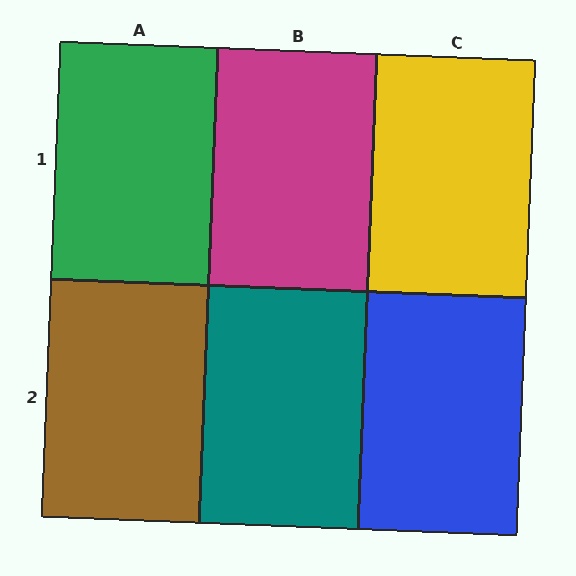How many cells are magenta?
1 cell is magenta.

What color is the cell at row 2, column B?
Teal.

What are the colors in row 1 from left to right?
Green, magenta, yellow.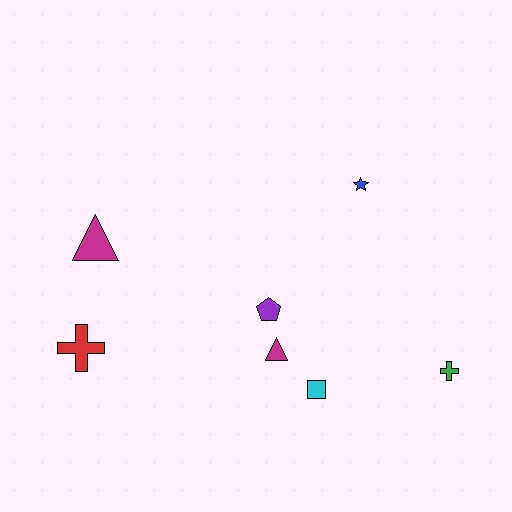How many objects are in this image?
There are 7 objects.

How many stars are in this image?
There is 1 star.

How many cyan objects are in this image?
There is 1 cyan object.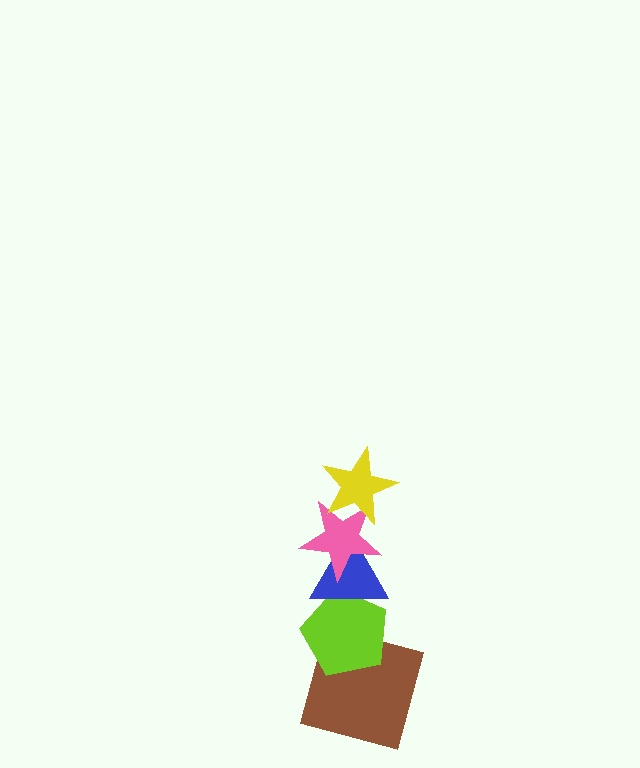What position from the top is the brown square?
The brown square is 5th from the top.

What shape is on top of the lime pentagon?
The blue triangle is on top of the lime pentagon.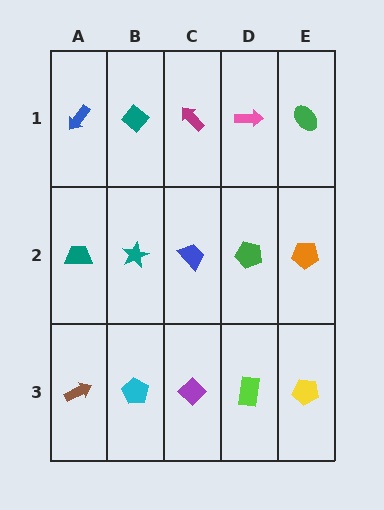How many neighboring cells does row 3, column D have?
3.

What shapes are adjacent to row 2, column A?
A blue arrow (row 1, column A), a brown arrow (row 3, column A), a teal star (row 2, column B).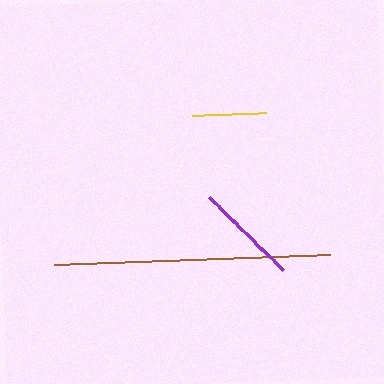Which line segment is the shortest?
The yellow line is the shortest at approximately 74 pixels.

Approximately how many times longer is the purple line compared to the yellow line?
The purple line is approximately 1.4 times the length of the yellow line.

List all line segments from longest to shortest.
From longest to shortest: brown, purple, yellow.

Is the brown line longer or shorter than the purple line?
The brown line is longer than the purple line.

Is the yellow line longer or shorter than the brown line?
The brown line is longer than the yellow line.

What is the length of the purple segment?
The purple segment is approximately 103 pixels long.